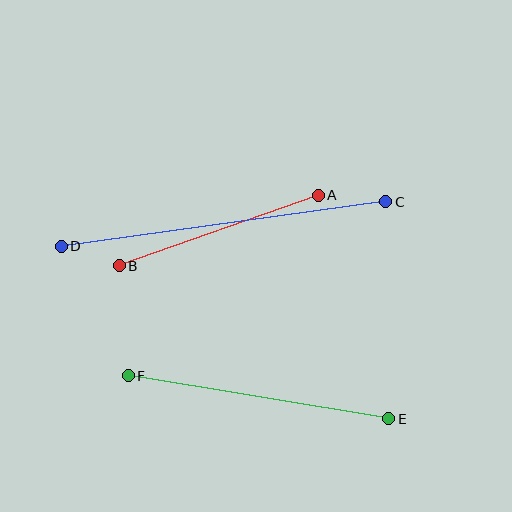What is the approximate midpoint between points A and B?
The midpoint is at approximately (219, 231) pixels.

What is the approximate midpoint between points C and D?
The midpoint is at approximately (223, 224) pixels.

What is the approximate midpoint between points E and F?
The midpoint is at approximately (259, 397) pixels.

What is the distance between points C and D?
The distance is approximately 328 pixels.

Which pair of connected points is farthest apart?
Points C and D are farthest apart.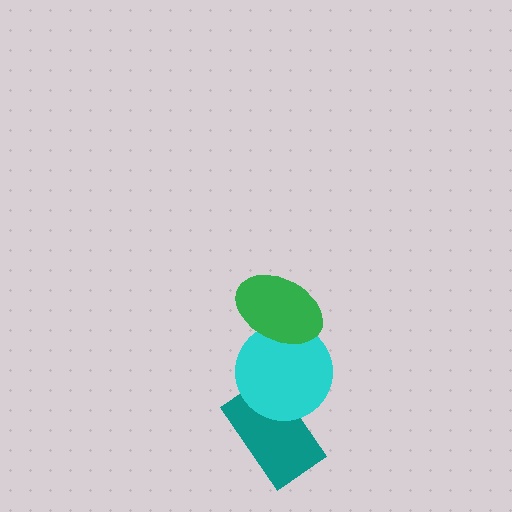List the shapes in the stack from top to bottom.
From top to bottom: the green ellipse, the cyan circle, the teal rectangle.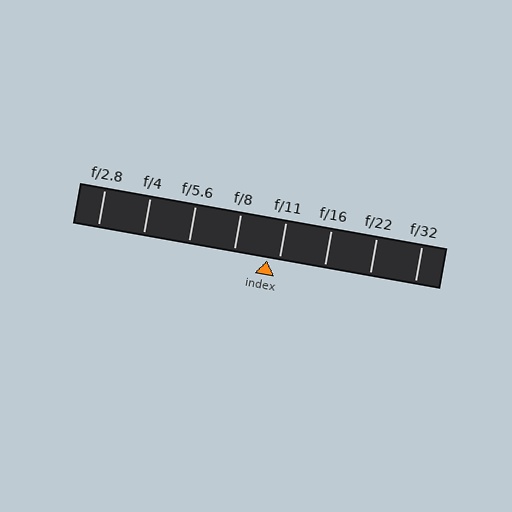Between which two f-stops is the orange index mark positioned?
The index mark is between f/8 and f/11.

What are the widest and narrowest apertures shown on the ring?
The widest aperture shown is f/2.8 and the narrowest is f/32.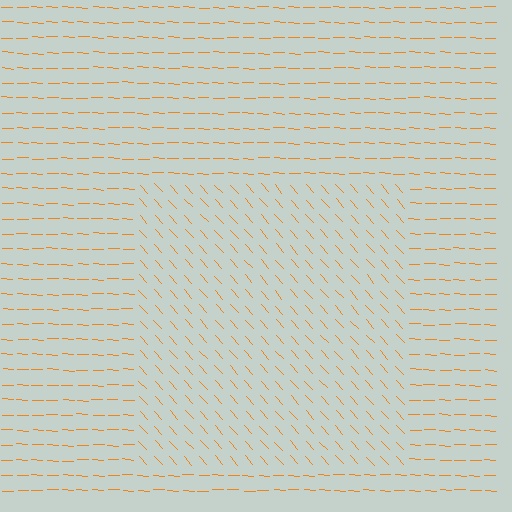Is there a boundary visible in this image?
Yes, there is a texture boundary formed by a change in line orientation.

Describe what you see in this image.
The image is filled with small orange line segments. A rectangle region in the image has lines oriented differently from the surrounding lines, creating a visible texture boundary.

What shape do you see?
I see a rectangle.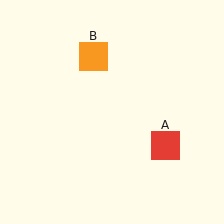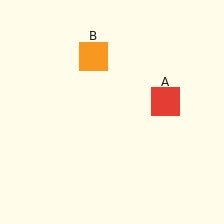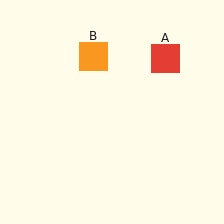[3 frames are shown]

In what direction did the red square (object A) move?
The red square (object A) moved up.